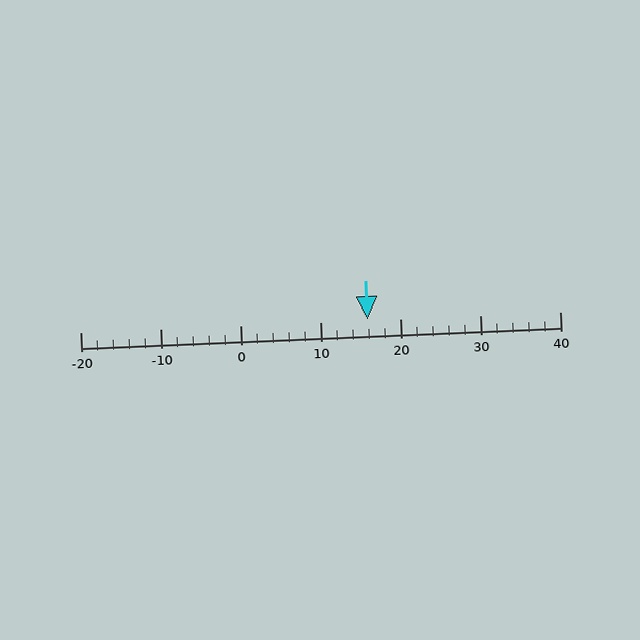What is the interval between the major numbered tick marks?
The major tick marks are spaced 10 units apart.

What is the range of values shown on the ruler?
The ruler shows values from -20 to 40.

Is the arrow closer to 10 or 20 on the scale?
The arrow is closer to 20.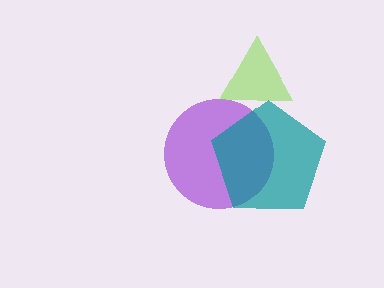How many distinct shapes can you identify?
There are 3 distinct shapes: a purple circle, a lime triangle, a teal pentagon.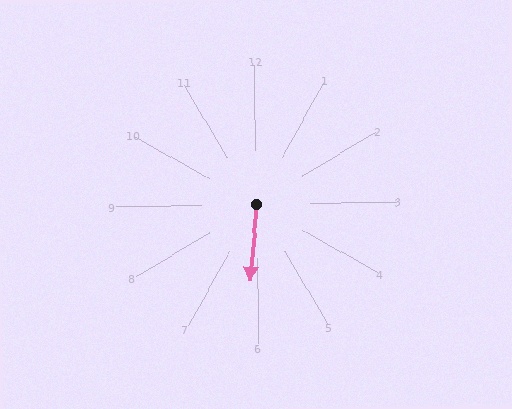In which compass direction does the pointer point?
South.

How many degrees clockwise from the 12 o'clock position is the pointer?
Approximately 186 degrees.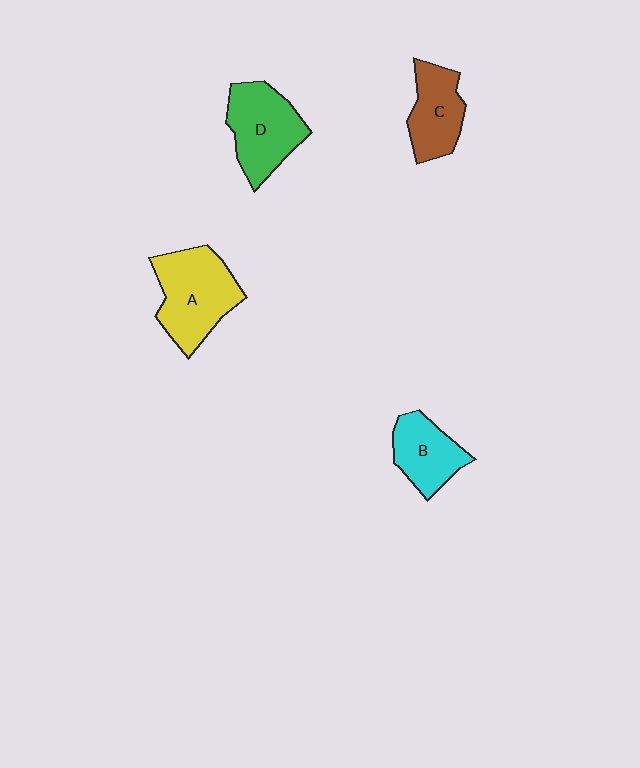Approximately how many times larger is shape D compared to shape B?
Approximately 1.3 times.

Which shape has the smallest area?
Shape B (cyan).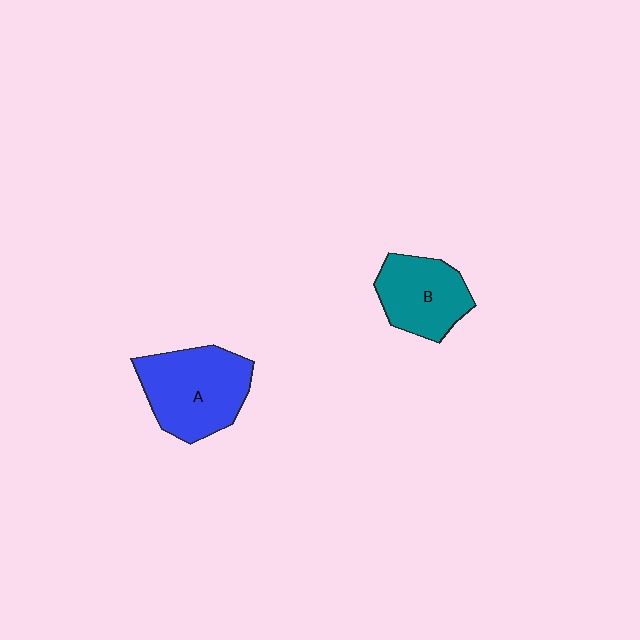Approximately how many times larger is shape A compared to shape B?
Approximately 1.3 times.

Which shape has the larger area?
Shape A (blue).